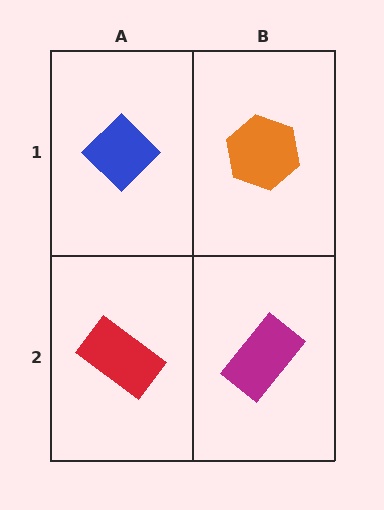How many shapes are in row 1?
2 shapes.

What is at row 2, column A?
A red rectangle.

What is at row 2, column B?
A magenta rectangle.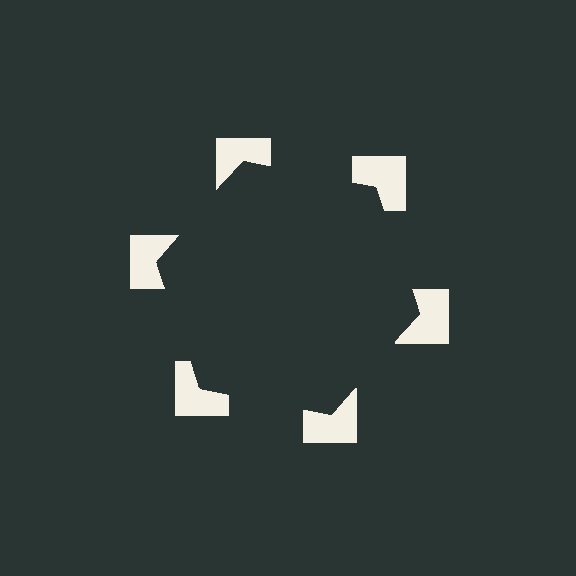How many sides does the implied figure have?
6 sides.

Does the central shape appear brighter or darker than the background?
It typically appears slightly darker than the background, even though no actual brightness change is drawn.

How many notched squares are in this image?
There are 6 — one at each vertex of the illusory hexagon.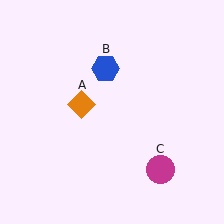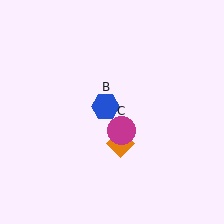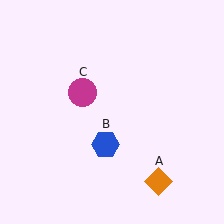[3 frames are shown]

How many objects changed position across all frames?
3 objects changed position: orange diamond (object A), blue hexagon (object B), magenta circle (object C).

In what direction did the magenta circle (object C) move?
The magenta circle (object C) moved up and to the left.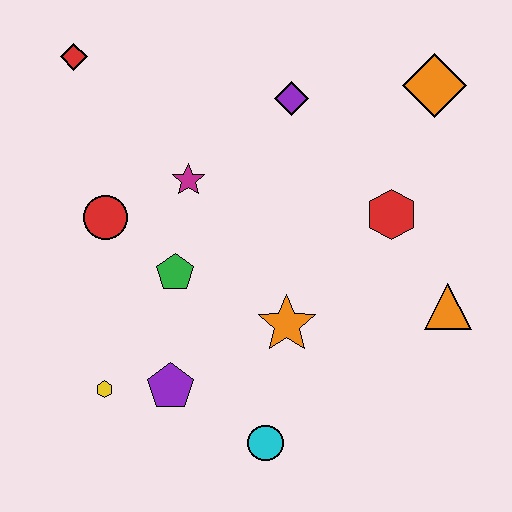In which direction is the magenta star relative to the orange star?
The magenta star is above the orange star.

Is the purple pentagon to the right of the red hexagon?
No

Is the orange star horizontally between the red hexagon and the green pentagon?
Yes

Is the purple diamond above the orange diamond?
No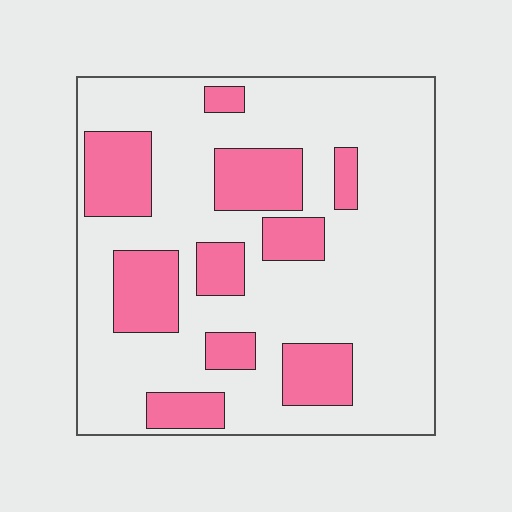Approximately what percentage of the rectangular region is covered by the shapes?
Approximately 25%.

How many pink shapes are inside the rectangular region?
10.